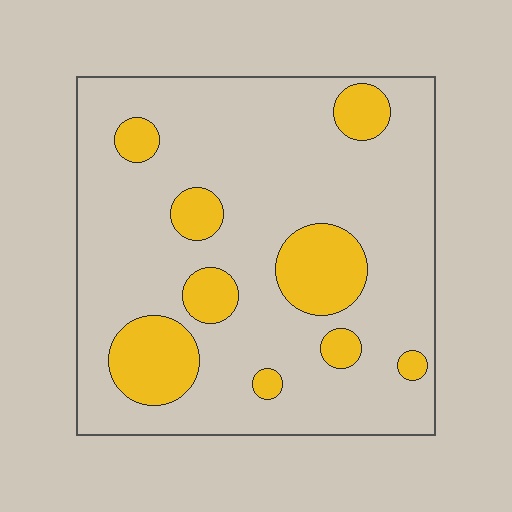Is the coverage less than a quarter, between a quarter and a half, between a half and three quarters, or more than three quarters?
Less than a quarter.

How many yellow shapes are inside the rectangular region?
9.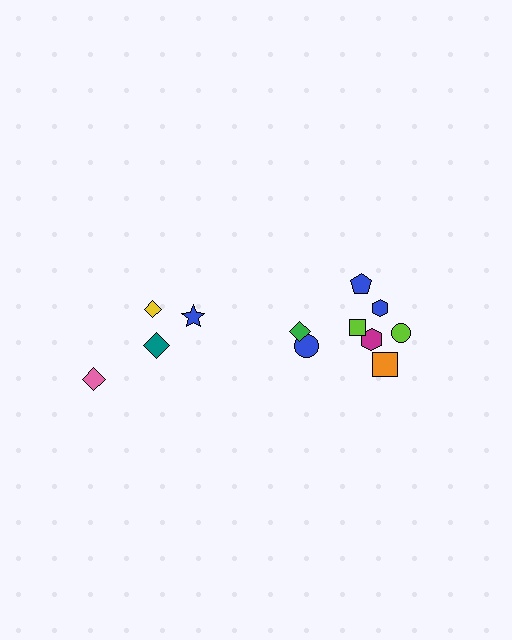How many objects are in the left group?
There are 4 objects.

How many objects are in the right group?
There are 8 objects.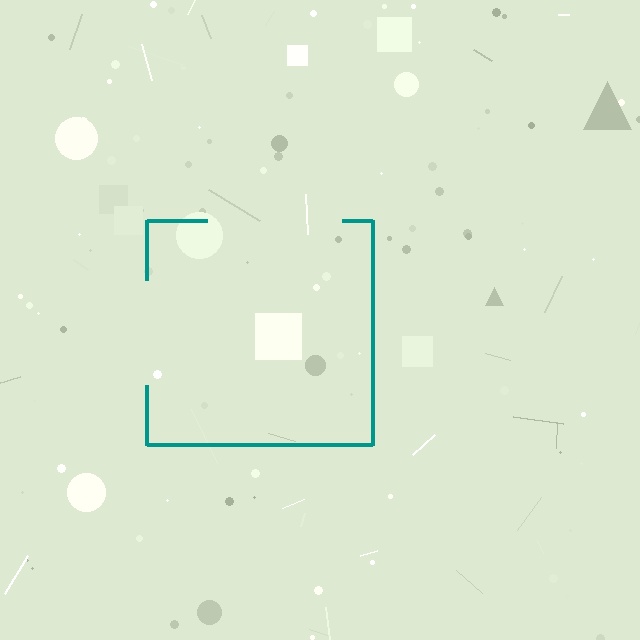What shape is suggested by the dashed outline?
The dashed outline suggests a square.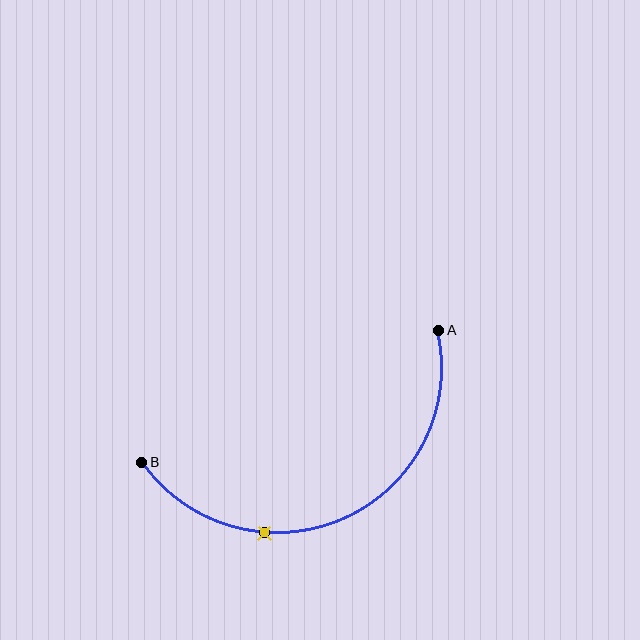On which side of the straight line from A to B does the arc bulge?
The arc bulges below the straight line connecting A and B.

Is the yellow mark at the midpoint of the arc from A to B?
No. The yellow mark lies on the arc but is closer to endpoint B. The arc midpoint would be at the point on the curve equidistant along the arc from both A and B.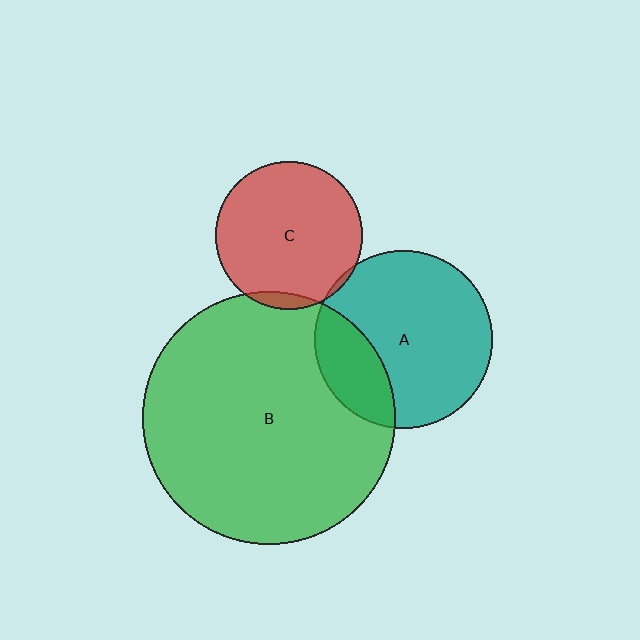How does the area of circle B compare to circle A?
Approximately 2.0 times.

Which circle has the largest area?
Circle B (green).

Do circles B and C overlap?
Yes.